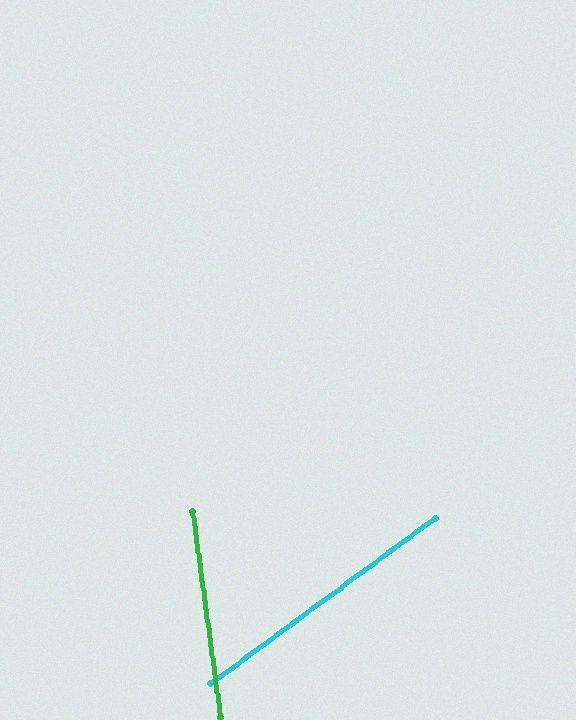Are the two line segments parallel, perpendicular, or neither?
Neither parallel nor perpendicular — they differ by about 61°.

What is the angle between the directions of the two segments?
Approximately 61 degrees.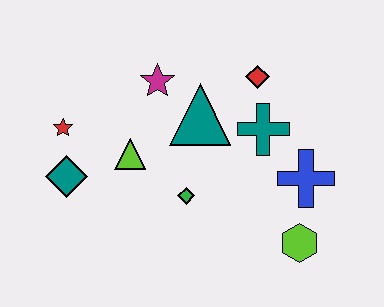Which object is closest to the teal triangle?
The magenta star is closest to the teal triangle.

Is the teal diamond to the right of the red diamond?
No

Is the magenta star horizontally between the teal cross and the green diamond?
No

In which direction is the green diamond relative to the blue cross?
The green diamond is to the left of the blue cross.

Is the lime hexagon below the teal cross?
Yes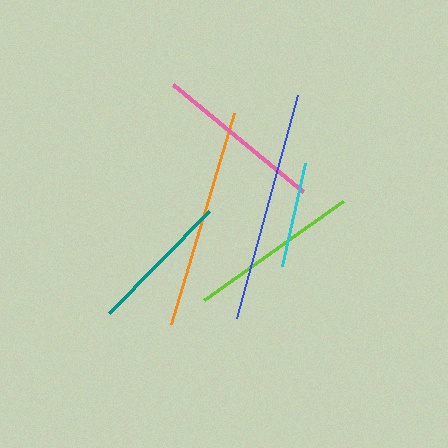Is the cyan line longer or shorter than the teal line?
The teal line is longer than the cyan line.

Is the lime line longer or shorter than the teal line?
The lime line is longer than the teal line.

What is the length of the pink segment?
The pink segment is approximately 168 pixels long.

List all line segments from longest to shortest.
From longest to shortest: blue, orange, lime, pink, teal, cyan.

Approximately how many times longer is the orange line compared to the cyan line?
The orange line is approximately 2.1 times the length of the cyan line.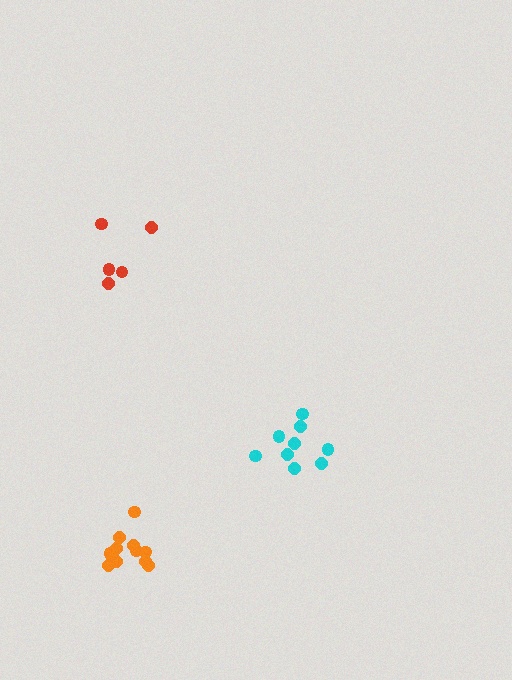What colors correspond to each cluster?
The clusters are colored: red, cyan, orange.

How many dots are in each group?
Group 1: 5 dots, Group 2: 9 dots, Group 3: 11 dots (25 total).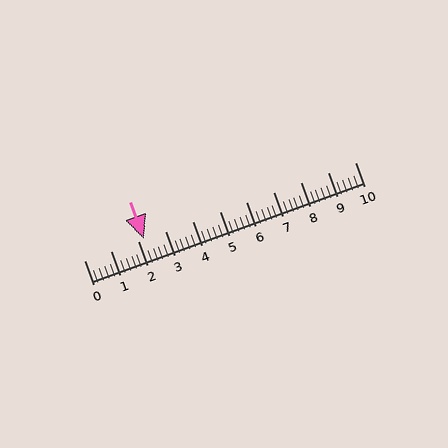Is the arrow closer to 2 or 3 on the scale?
The arrow is closer to 2.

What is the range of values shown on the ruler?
The ruler shows values from 0 to 10.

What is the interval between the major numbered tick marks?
The major tick marks are spaced 1 units apart.